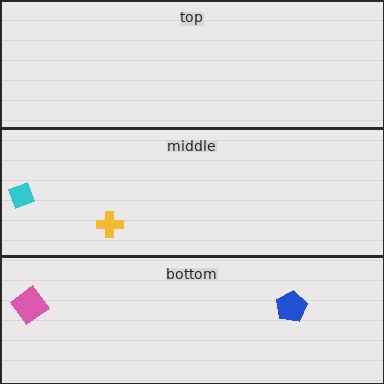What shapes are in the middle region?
The cyan diamond, the yellow cross.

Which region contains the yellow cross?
The middle region.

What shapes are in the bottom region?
The pink diamond, the blue pentagon.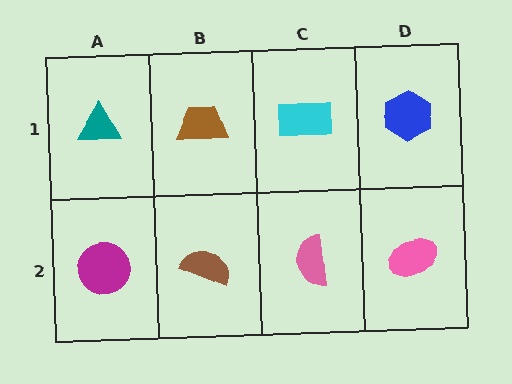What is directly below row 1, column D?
A pink ellipse.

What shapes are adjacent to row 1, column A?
A magenta circle (row 2, column A), a brown trapezoid (row 1, column B).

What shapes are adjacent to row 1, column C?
A pink semicircle (row 2, column C), a brown trapezoid (row 1, column B), a blue hexagon (row 1, column D).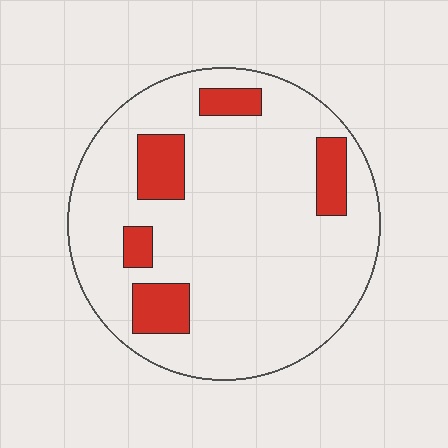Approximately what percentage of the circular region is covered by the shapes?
Approximately 15%.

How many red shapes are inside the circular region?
5.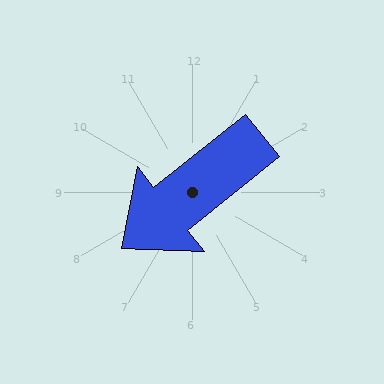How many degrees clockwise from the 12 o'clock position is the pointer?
Approximately 231 degrees.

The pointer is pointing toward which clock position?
Roughly 8 o'clock.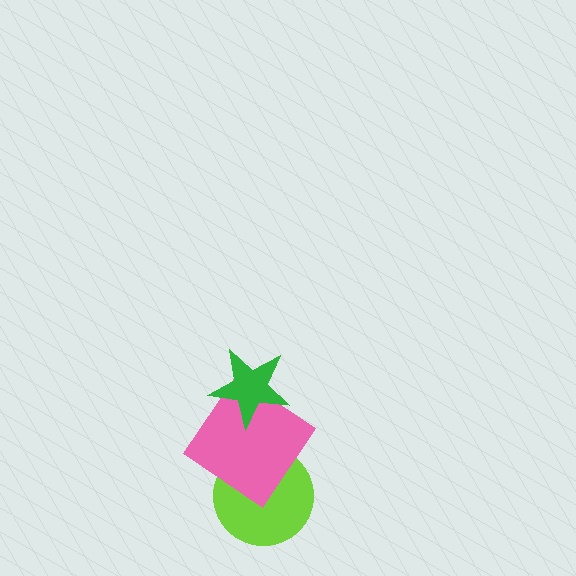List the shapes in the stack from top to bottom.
From top to bottom: the green star, the pink diamond, the lime circle.